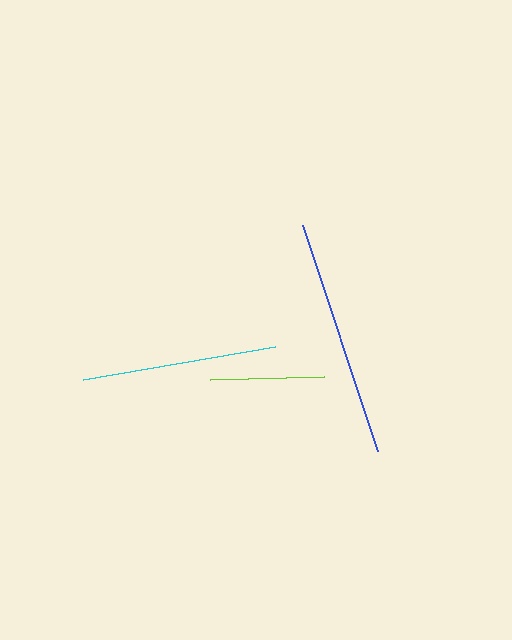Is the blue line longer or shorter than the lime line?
The blue line is longer than the lime line.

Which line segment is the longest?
The blue line is the longest at approximately 239 pixels.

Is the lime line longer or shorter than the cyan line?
The cyan line is longer than the lime line.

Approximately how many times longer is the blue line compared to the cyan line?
The blue line is approximately 1.2 times the length of the cyan line.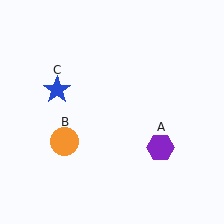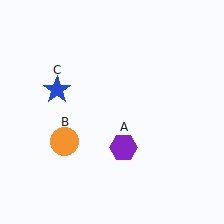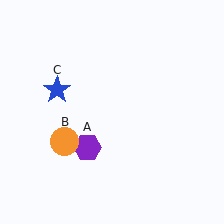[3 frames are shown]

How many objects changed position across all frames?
1 object changed position: purple hexagon (object A).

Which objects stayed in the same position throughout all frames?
Orange circle (object B) and blue star (object C) remained stationary.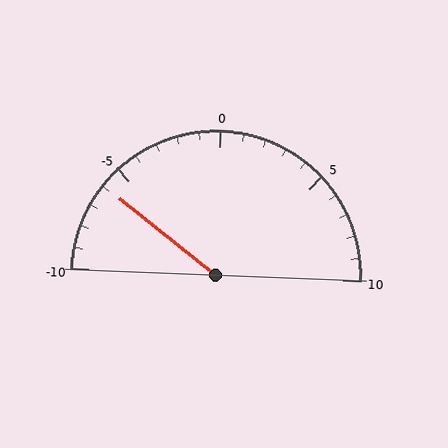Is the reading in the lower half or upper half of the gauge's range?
The reading is in the lower half of the range (-10 to 10).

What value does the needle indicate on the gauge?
The needle indicates approximately -6.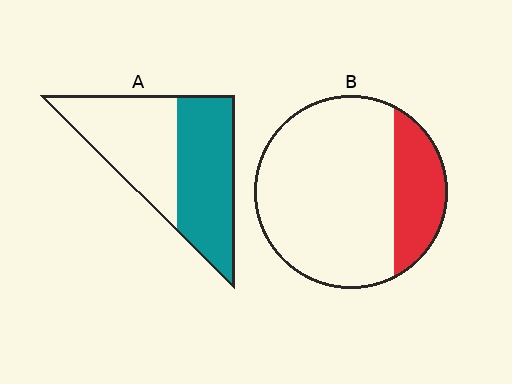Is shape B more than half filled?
No.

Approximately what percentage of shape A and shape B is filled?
A is approximately 50% and B is approximately 25%.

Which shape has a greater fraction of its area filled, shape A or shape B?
Shape A.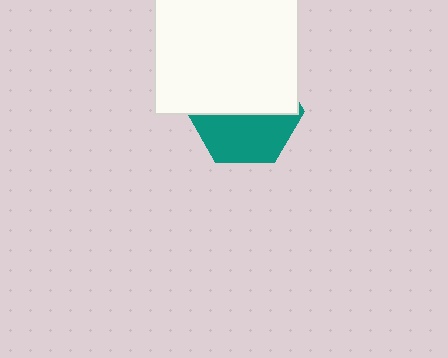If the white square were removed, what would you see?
You would see the complete teal hexagon.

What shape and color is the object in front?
The object in front is a white square.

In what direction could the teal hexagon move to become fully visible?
The teal hexagon could move down. That would shift it out from behind the white square entirely.